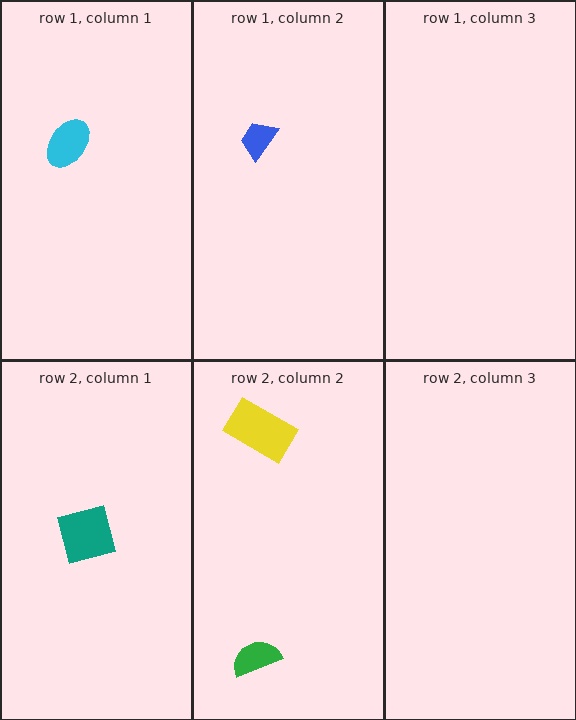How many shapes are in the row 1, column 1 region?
1.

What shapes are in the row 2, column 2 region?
The yellow rectangle, the green semicircle.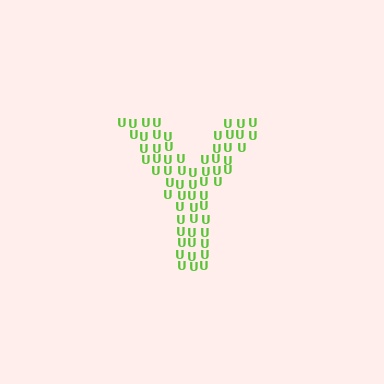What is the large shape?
The large shape is the letter Y.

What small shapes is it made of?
It is made of small letter U's.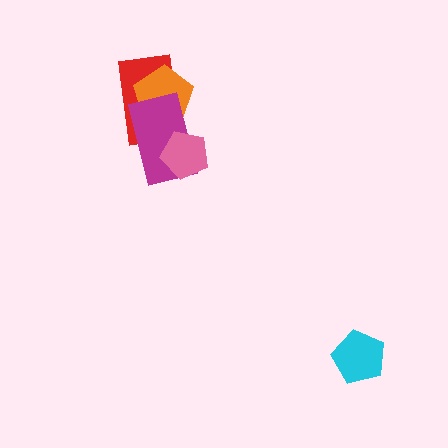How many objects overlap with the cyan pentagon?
0 objects overlap with the cyan pentagon.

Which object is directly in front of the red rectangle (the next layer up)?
The orange pentagon is directly in front of the red rectangle.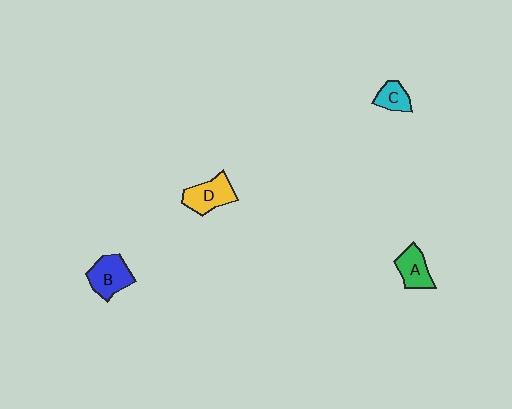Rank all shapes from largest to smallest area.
From largest to smallest: B (blue), D (yellow), A (green), C (cyan).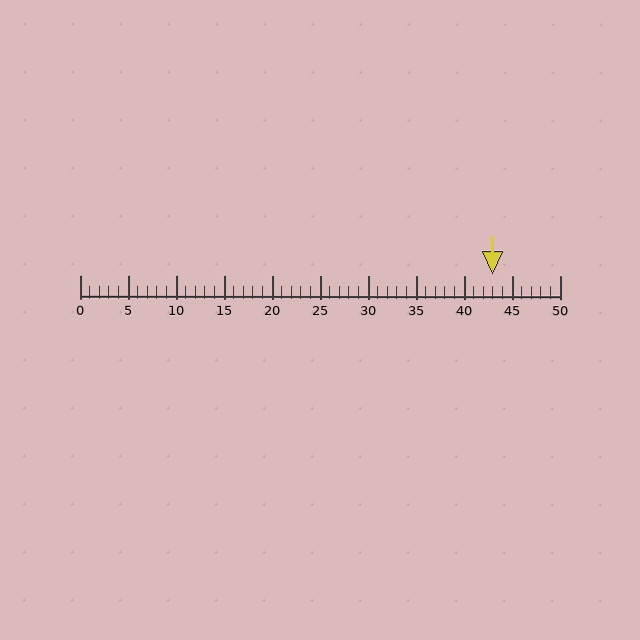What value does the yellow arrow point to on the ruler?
The yellow arrow points to approximately 43.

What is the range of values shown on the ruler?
The ruler shows values from 0 to 50.